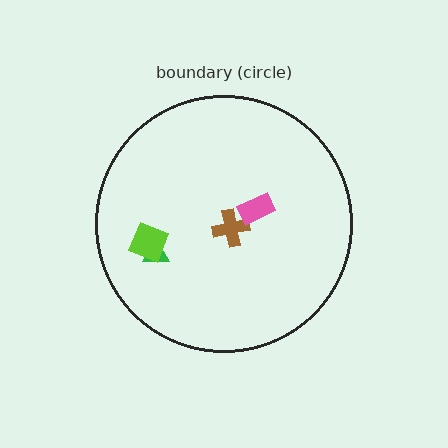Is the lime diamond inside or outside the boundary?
Inside.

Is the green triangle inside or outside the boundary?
Inside.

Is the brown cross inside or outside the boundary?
Inside.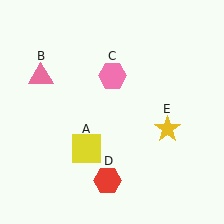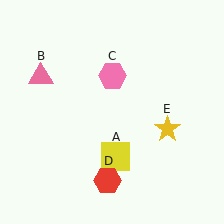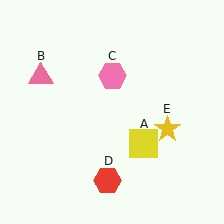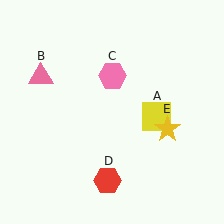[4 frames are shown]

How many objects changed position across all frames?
1 object changed position: yellow square (object A).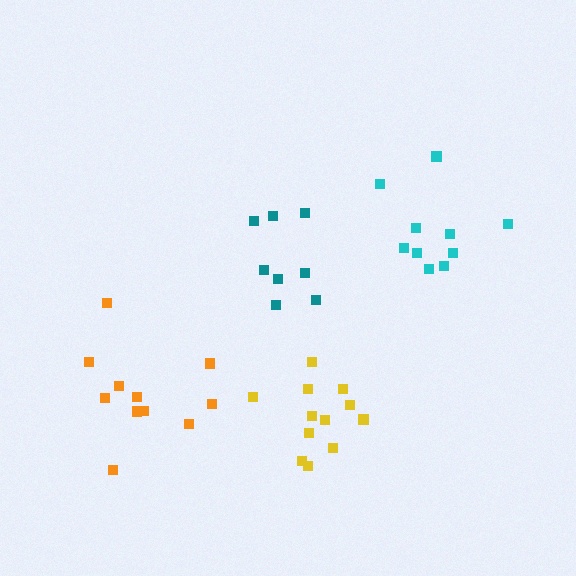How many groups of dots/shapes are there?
There are 4 groups.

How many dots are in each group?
Group 1: 10 dots, Group 2: 11 dots, Group 3: 8 dots, Group 4: 12 dots (41 total).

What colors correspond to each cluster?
The clusters are colored: cyan, orange, teal, yellow.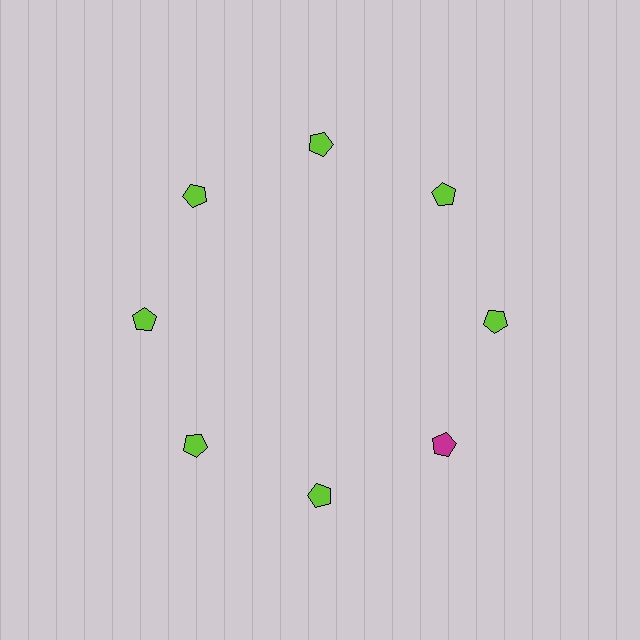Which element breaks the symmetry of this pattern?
The magenta pentagon at roughly the 4 o'clock position breaks the symmetry. All other shapes are lime pentagons.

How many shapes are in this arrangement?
There are 8 shapes arranged in a ring pattern.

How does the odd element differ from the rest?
It has a different color: magenta instead of lime.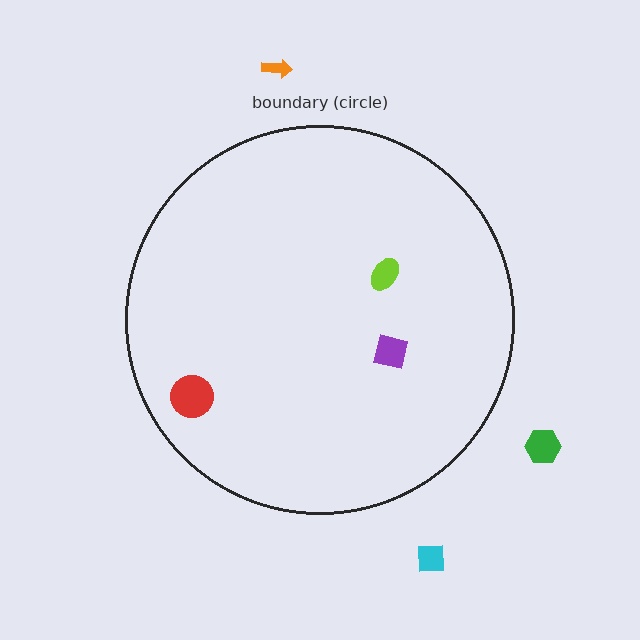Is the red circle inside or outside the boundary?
Inside.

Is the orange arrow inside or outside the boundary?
Outside.